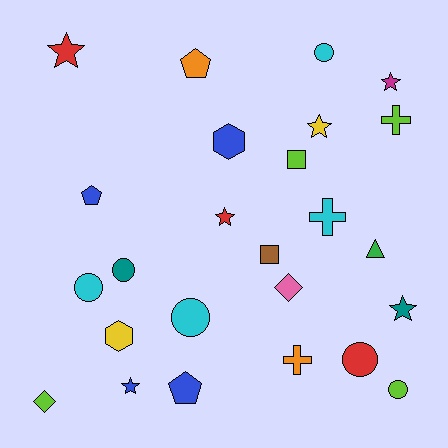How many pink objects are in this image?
There is 1 pink object.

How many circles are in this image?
There are 6 circles.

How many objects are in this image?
There are 25 objects.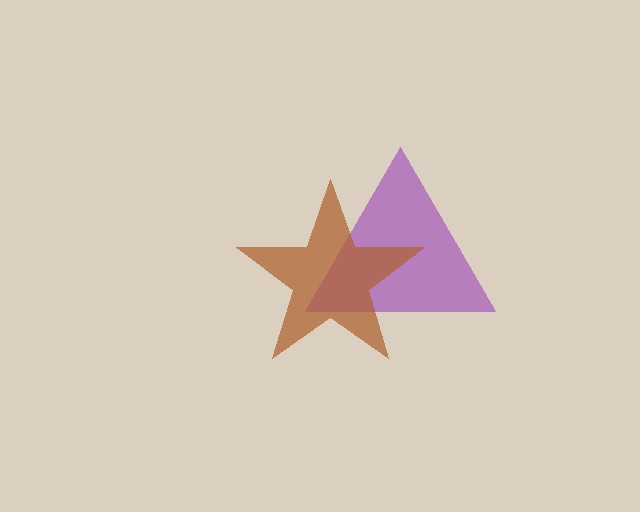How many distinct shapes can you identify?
There are 2 distinct shapes: a purple triangle, a brown star.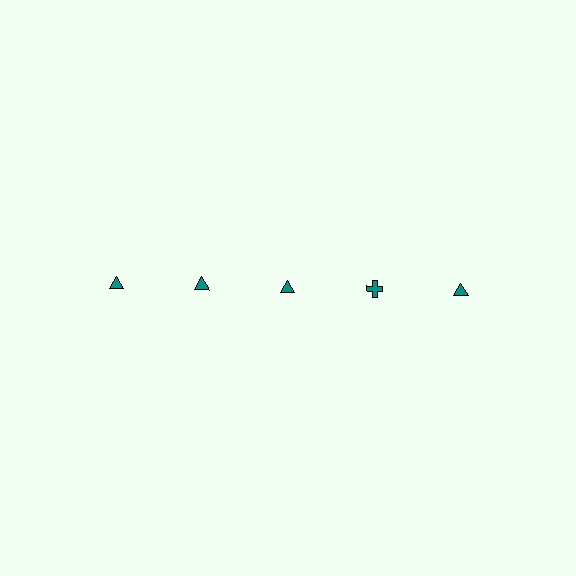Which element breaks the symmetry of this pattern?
The teal cross in the top row, second from right column breaks the symmetry. All other shapes are teal triangles.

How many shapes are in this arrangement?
There are 5 shapes arranged in a grid pattern.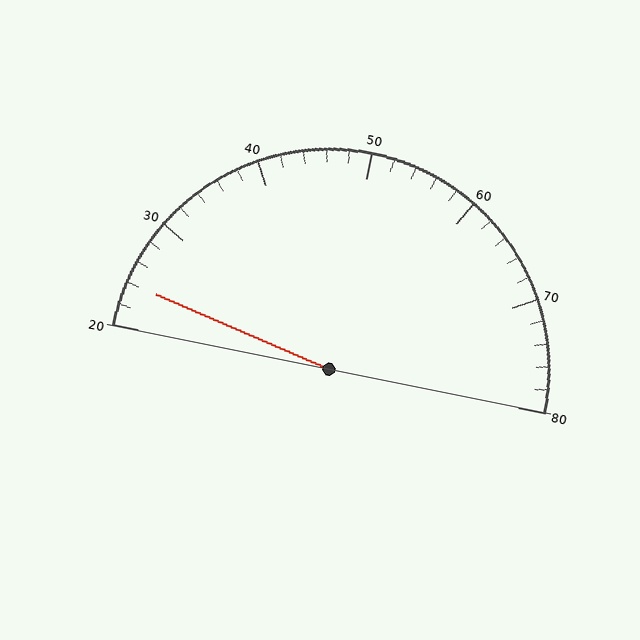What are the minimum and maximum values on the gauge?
The gauge ranges from 20 to 80.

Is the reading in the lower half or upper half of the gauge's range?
The reading is in the lower half of the range (20 to 80).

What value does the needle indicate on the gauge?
The needle indicates approximately 24.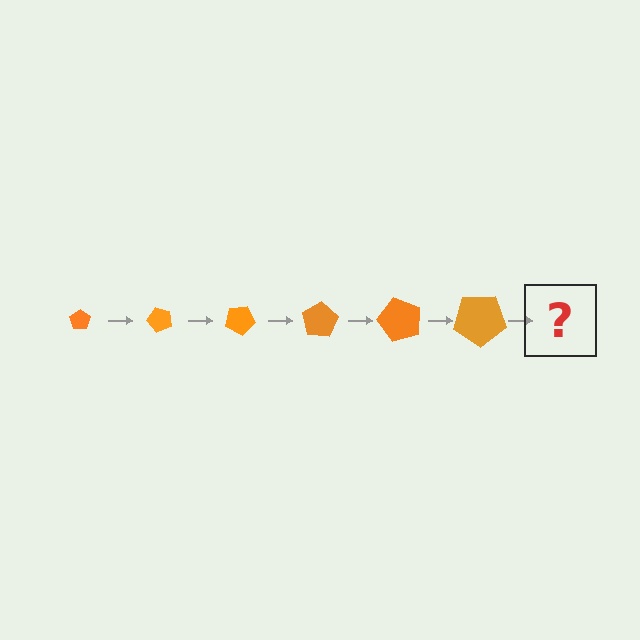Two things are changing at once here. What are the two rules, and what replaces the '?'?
The two rules are that the pentagon grows larger each step and it rotates 50 degrees each step. The '?' should be a pentagon, larger than the previous one and rotated 300 degrees from the start.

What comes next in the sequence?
The next element should be a pentagon, larger than the previous one and rotated 300 degrees from the start.